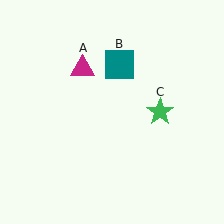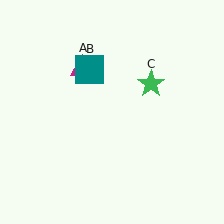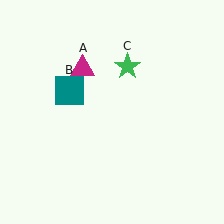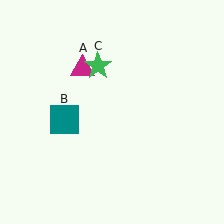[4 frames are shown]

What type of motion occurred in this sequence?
The teal square (object B), green star (object C) rotated counterclockwise around the center of the scene.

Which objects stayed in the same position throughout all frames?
Magenta triangle (object A) remained stationary.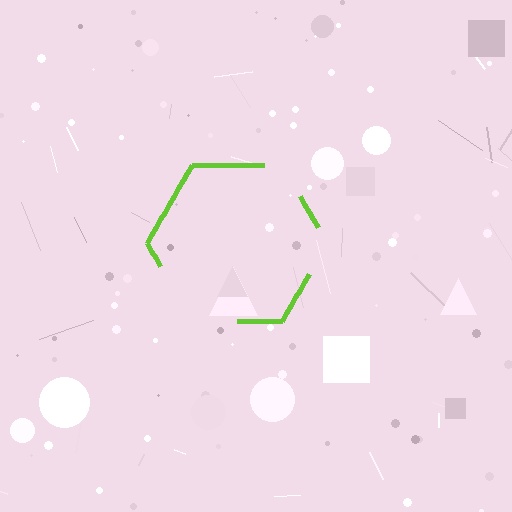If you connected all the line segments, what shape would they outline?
They would outline a hexagon.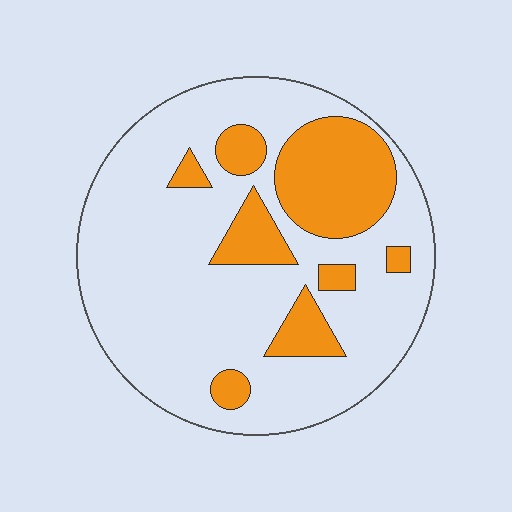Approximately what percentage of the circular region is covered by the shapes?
Approximately 25%.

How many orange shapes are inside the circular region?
8.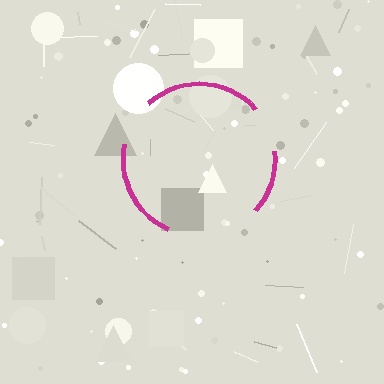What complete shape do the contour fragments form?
The contour fragments form a circle.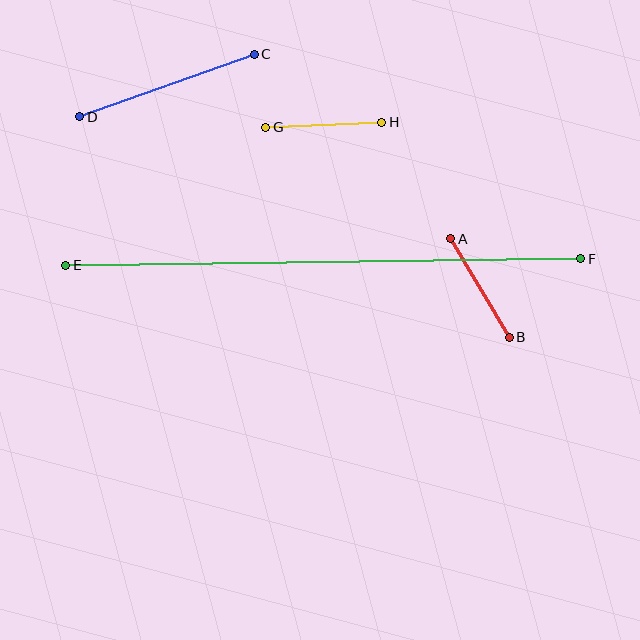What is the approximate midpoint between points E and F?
The midpoint is at approximately (323, 262) pixels.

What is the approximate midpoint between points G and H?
The midpoint is at approximately (324, 125) pixels.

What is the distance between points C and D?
The distance is approximately 185 pixels.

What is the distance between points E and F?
The distance is approximately 515 pixels.